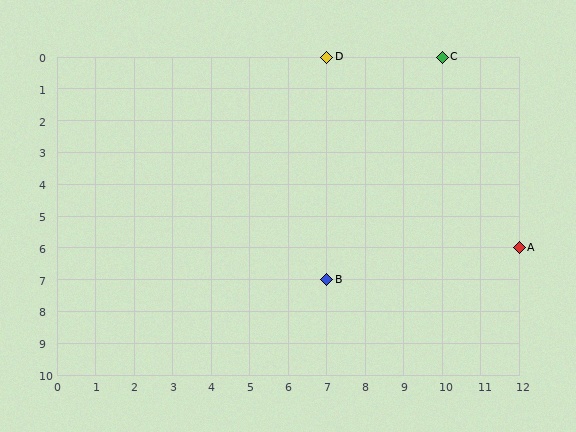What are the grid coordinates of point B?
Point B is at grid coordinates (7, 7).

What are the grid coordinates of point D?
Point D is at grid coordinates (7, 0).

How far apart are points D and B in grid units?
Points D and B are 7 rows apart.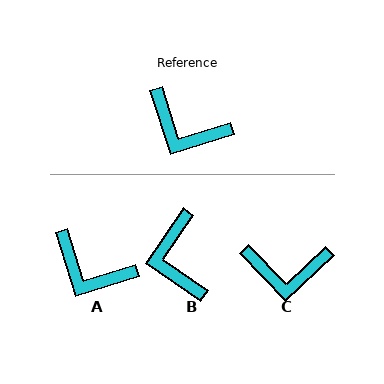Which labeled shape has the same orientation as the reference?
A.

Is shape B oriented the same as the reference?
No, it is off by about 52 degrees.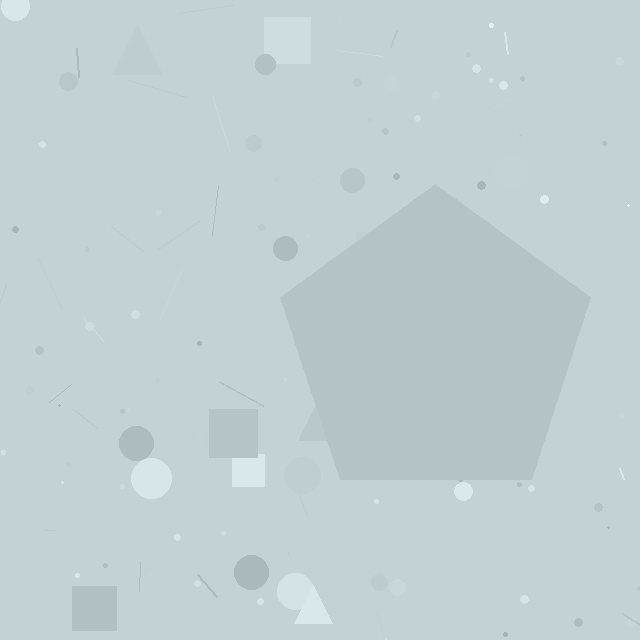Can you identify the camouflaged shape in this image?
The camouflaged shape is a pentagon.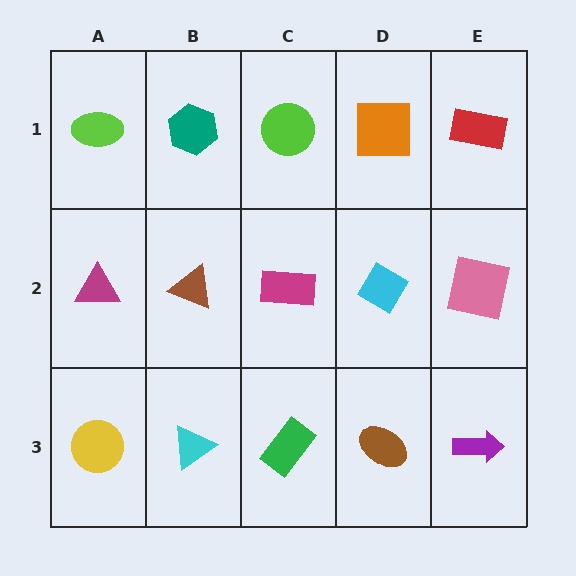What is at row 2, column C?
A magenta rectangle.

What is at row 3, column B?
A cyan triangle.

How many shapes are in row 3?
5 shapes.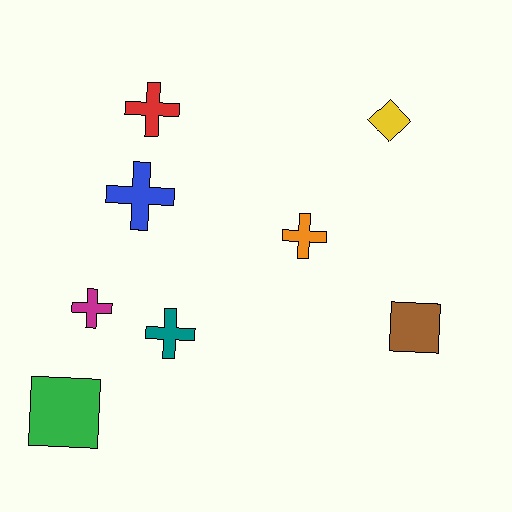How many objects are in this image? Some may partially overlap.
There are 8 objects.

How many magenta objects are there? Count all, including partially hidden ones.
There is 1 magenta object.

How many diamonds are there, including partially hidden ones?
There is 1 diamond.